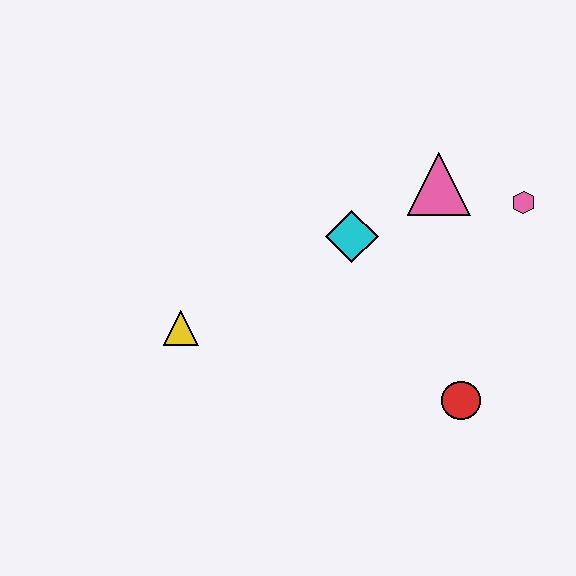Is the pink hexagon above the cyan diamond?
Yes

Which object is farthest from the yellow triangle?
The pink hexagon is farthest from the yellow triangle.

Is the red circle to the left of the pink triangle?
No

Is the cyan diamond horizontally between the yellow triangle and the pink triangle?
Yes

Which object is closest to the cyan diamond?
The pink triangle is closest to the cyan diamond.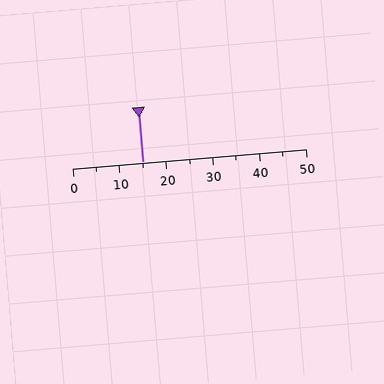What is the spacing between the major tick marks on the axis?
The major ticks are spaced 10 apart.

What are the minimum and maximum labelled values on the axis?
The axis runs from 0 to 50.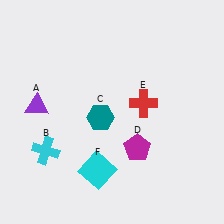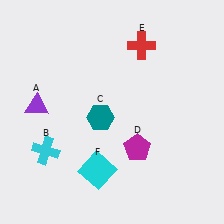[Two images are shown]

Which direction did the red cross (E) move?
The red cross (E) moved up.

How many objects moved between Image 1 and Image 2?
1 object moved between the two images.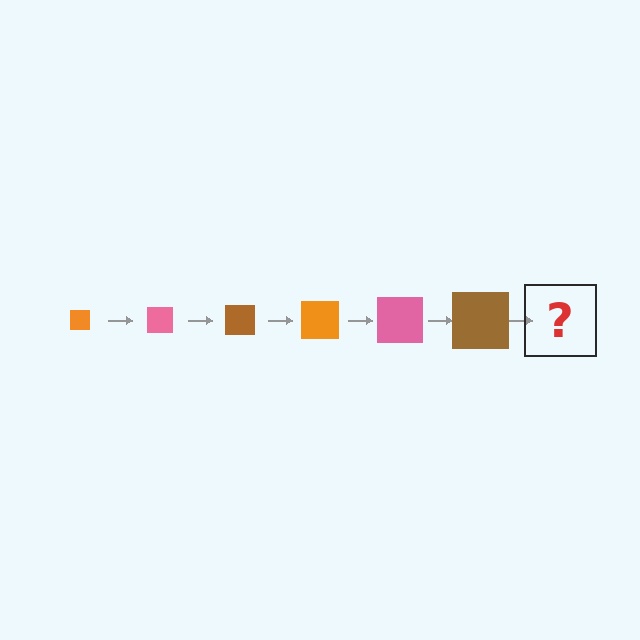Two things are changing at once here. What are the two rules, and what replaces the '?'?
The two rules are that the square grows larger each step and the color cycles through orange, pink, and brown. The '?' should be an orange square, larger than the previous one.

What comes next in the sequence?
The next element should be an orange square, larger than the previous one.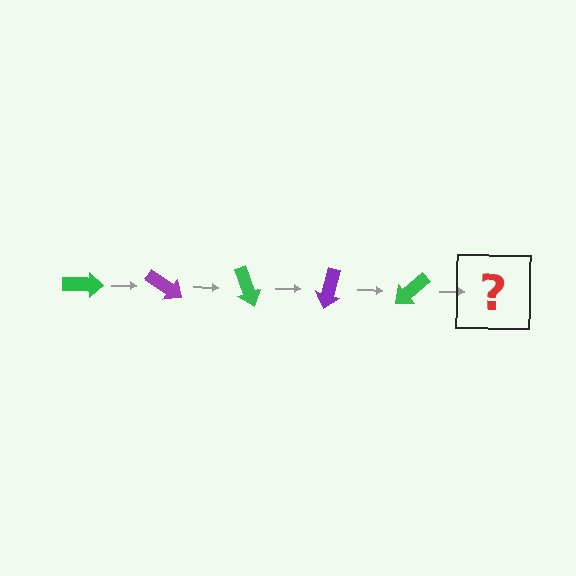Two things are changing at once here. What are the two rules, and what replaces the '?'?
The two rules are that it rotates 35 degrees each step and the color cycles through green and purple. The '?' should be a purple arrow, rotated 175 degrees from the start.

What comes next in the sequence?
The next element should be a purple arrow, rotated 175 degrees from the start.